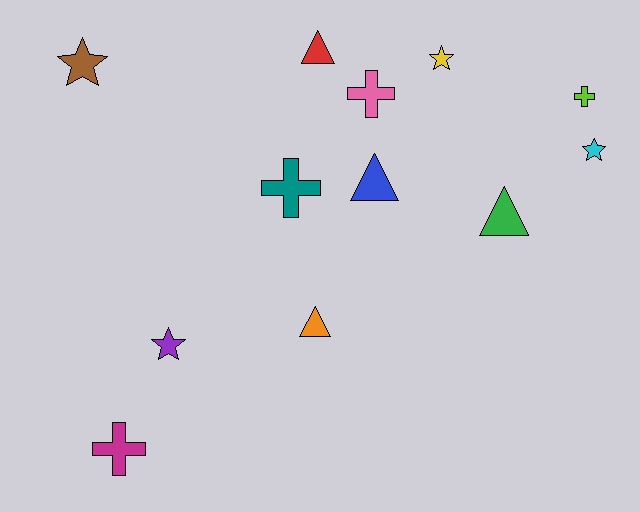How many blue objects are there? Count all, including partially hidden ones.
There is 1 blue object.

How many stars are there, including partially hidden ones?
There are 4 stars.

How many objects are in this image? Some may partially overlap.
There are 12 objects.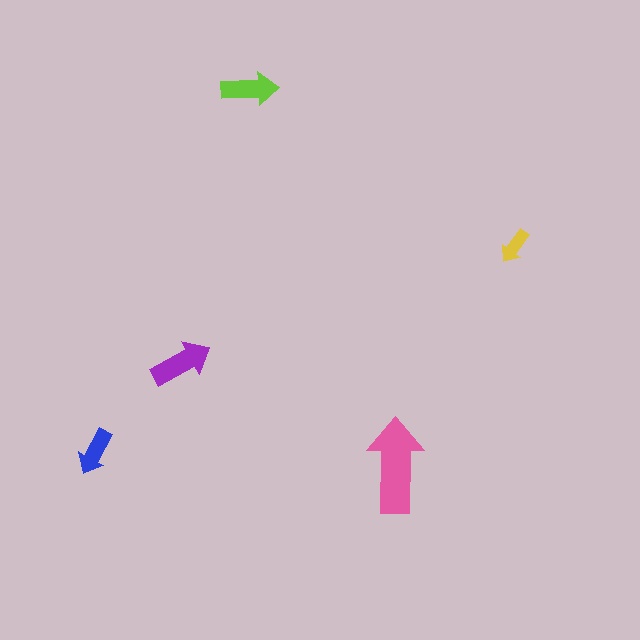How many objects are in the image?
There are 5 objects in the image.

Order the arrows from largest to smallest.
the pink one, the purple one, the lime one, the blue one, the yellow one.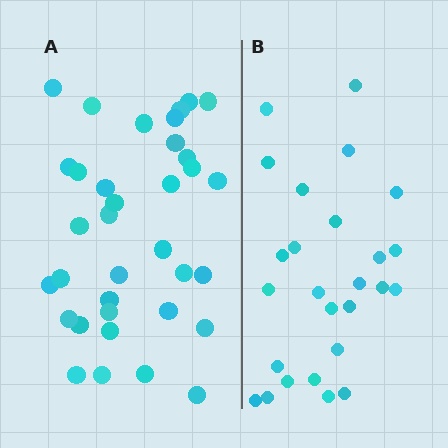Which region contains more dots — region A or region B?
Region A (the left region) has more dots.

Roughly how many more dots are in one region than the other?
Region A has roughly 8 or so more dots than region B.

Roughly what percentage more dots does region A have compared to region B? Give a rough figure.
About 35% more.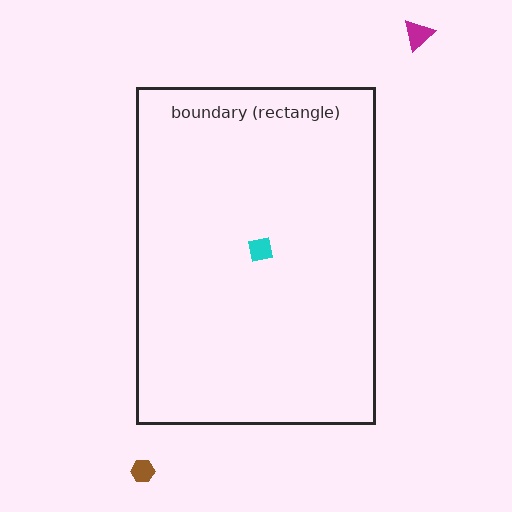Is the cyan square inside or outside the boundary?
Inside.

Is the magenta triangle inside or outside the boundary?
Outside.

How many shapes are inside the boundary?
1 inside, 2 outside.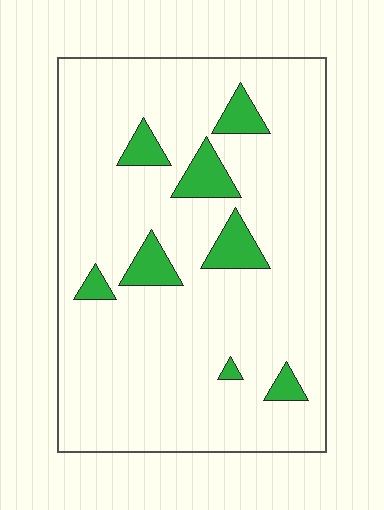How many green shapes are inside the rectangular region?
8.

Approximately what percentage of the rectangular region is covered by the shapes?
Approximately 10%.